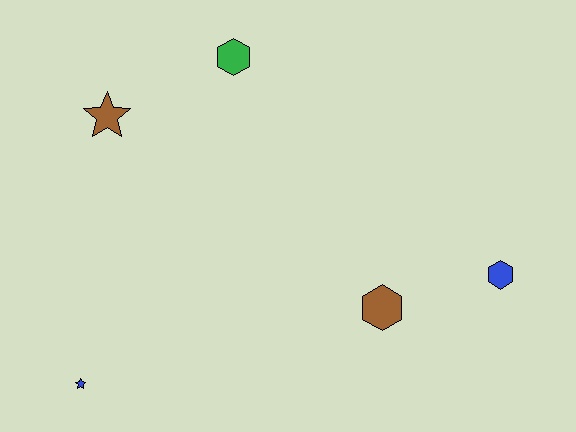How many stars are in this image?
There are 2 stars.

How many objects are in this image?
There are 5 objects.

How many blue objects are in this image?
There are 2 blue objects.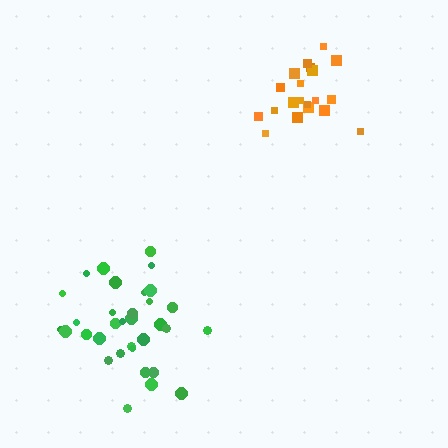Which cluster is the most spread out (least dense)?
Green.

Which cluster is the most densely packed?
Orange.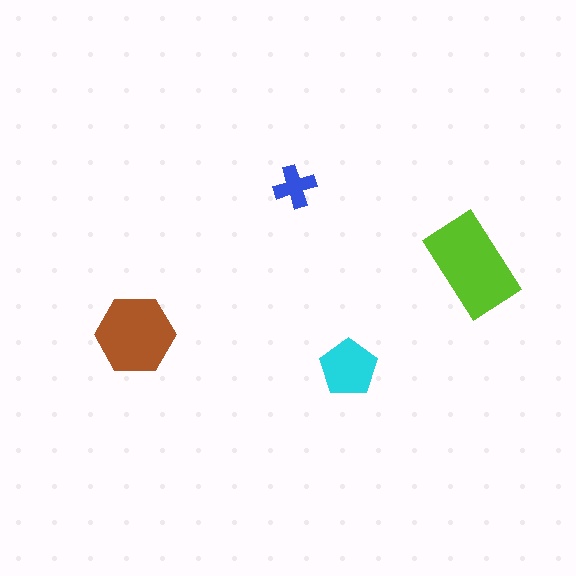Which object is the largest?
The lime rectangle.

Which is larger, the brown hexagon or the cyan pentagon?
The brown hexagon.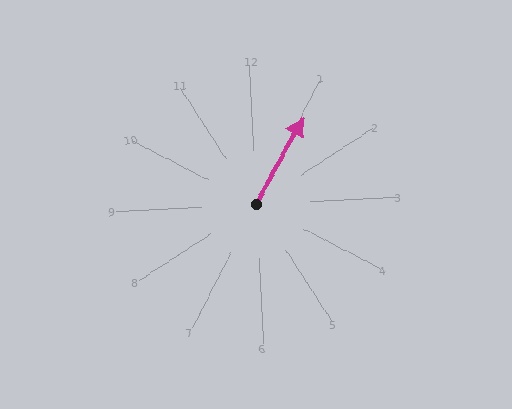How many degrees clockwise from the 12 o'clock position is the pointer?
Approximately 31 degrees.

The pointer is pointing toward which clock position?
Roughly 1 o'clock.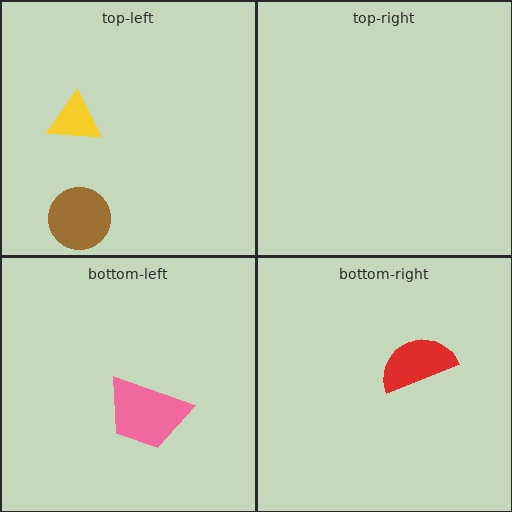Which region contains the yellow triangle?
The top-left region.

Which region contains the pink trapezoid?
The bottom-left region.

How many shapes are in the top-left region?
2.